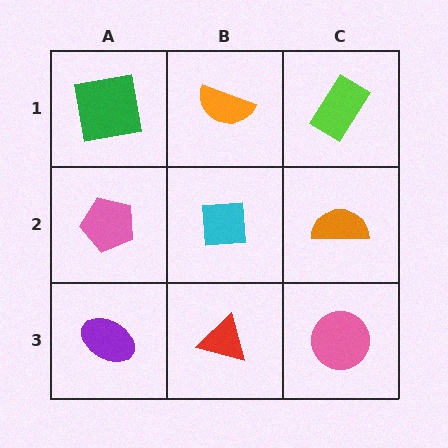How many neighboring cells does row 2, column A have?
3.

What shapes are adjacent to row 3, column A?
A pink pentagon (row 2, column A), a red triangle (row 3, column B).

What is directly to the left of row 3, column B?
A purple ellipse.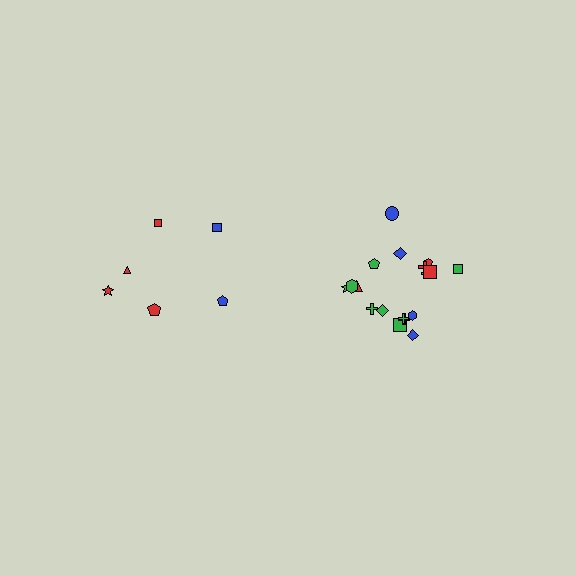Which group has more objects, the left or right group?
The right group.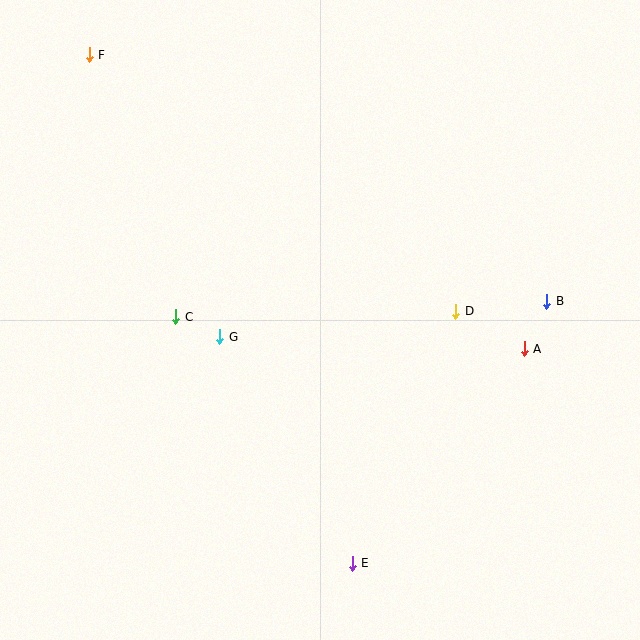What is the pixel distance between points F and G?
The distance between F and G is 311 pixels.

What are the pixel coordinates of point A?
Point A is at (524, 349).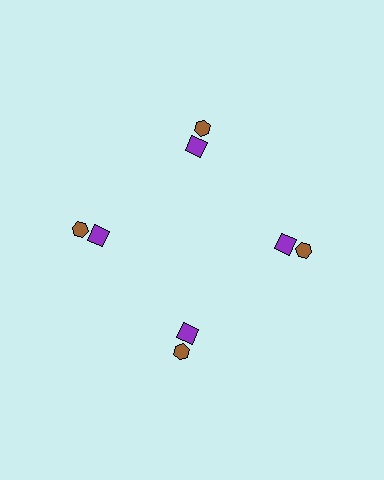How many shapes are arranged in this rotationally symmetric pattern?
There are 8 shapes, arranged in 4 groups of 2.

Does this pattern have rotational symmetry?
Yes, this pattern has 4-fold rotational symmetry. It looks the same after rotating 90 degrees around the center.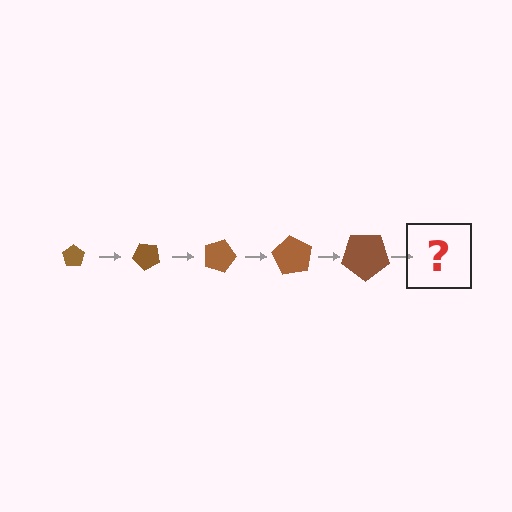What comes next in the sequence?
The next element should be a pentagon, larger than the previous one and rotated 225 degrees from the start.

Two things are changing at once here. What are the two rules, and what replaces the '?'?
The two rules are that the pentagon grows larger each step and it rotates 45 degrees each step. The '?' should be a pentagon, larger than the previous one and rotated 225 degrees from the start.